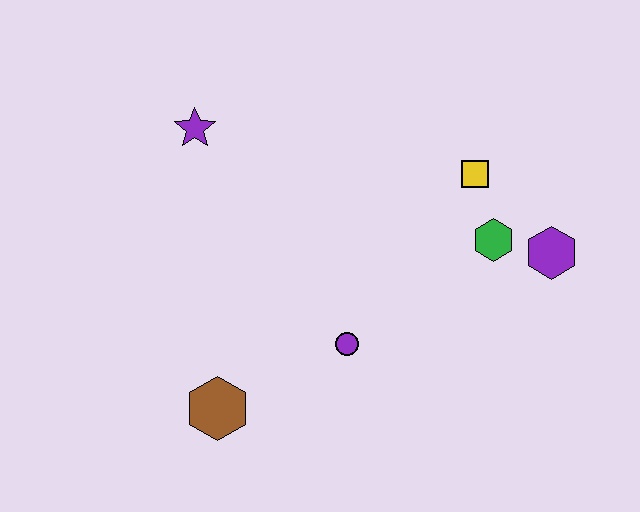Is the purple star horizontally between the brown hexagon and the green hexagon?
No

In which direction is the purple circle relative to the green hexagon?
The purple circle is to the left of the green hexagon.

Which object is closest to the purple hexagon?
The green hexagon is closest to the purple hexagon.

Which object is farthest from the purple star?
The purple hexagon is farthest from the purple star.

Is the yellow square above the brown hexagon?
Yes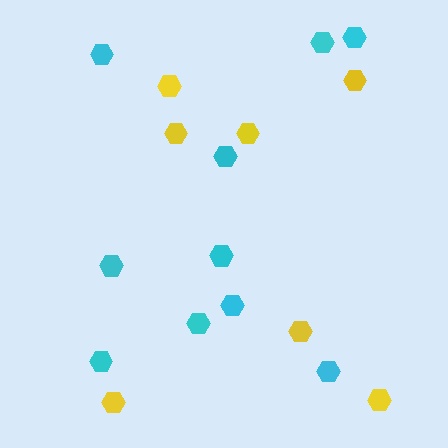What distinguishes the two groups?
There are 2 groups: one group of cyan hexagons (10) and one group of yellow hexagons (7).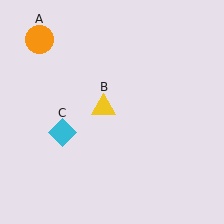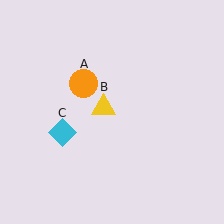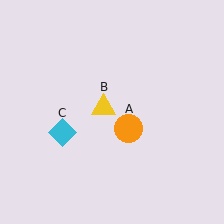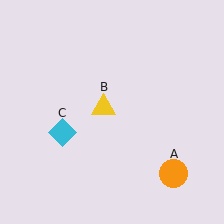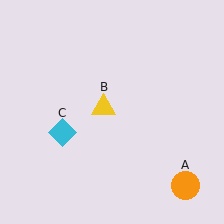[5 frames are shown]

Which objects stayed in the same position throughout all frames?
Yellow triangle (object B) and cyan diamond (object C) remained stationary.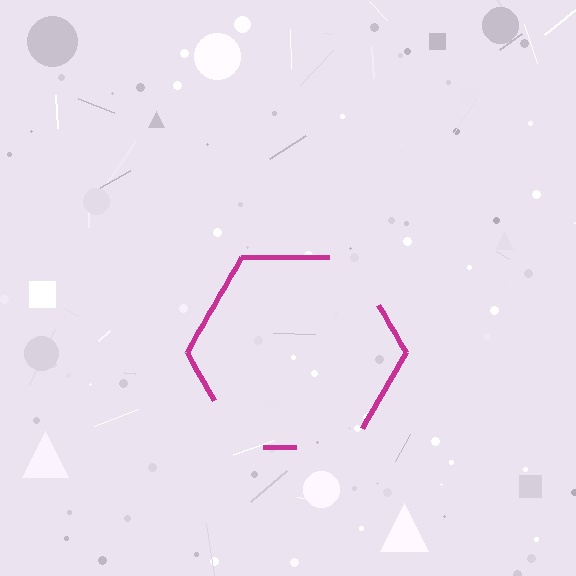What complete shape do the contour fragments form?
The contour fragments form a hexagon.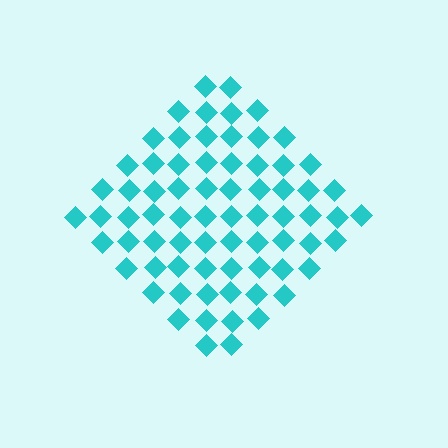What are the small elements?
The small elements are diamonds.